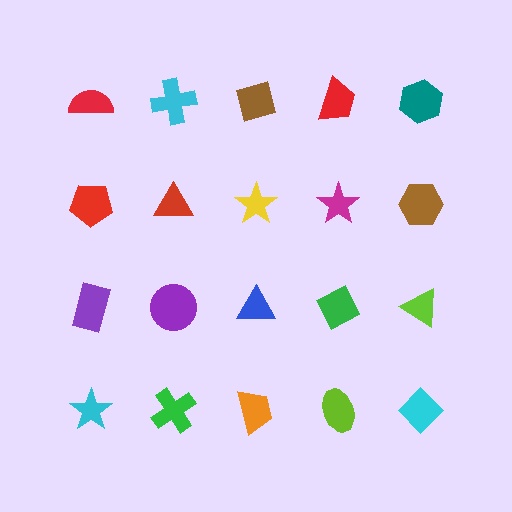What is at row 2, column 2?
A red triangle.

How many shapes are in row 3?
5 shapes.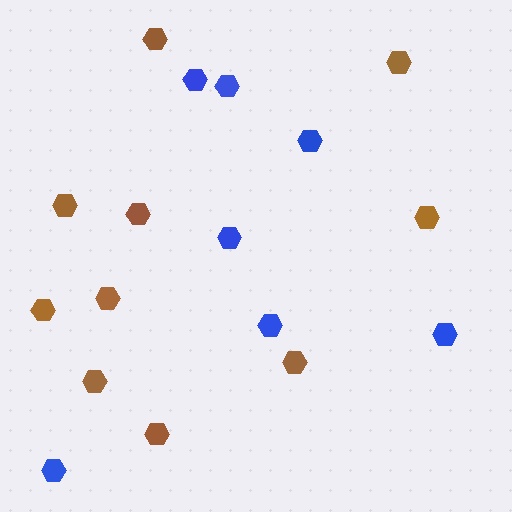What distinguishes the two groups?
There are 2 groups: one group of blue hexagons (7) and one group of brown hexagons (10).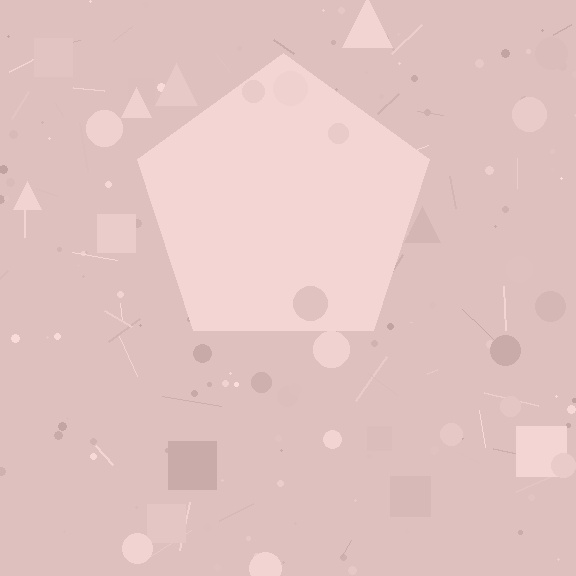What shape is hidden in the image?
A pentagon is hidden in the image.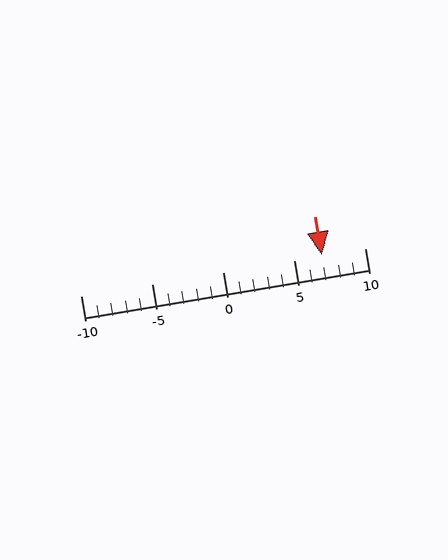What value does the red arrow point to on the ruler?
The red arrow points to approximately 7.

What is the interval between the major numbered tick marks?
The major tick marks are spaced 5 units apart.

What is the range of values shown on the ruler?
The ruler shows values from -10 to 10.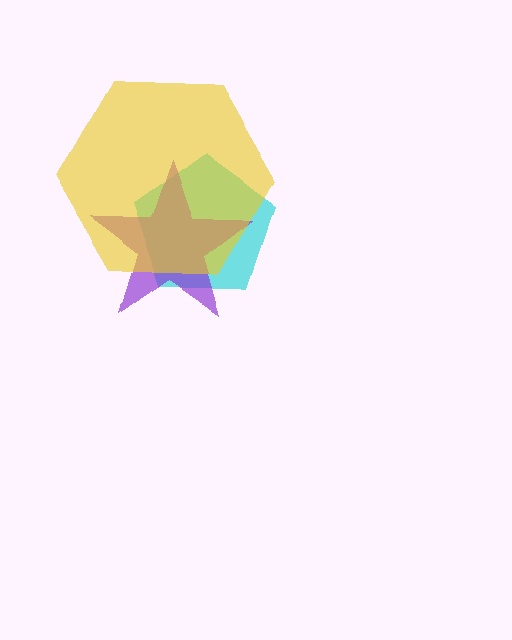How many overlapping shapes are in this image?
There are 3 overlapping shapes in the image.